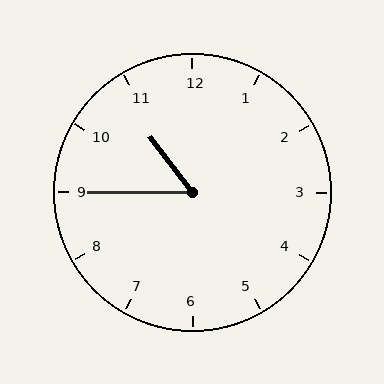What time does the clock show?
10:45.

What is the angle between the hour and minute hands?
Approximately 52 degrees.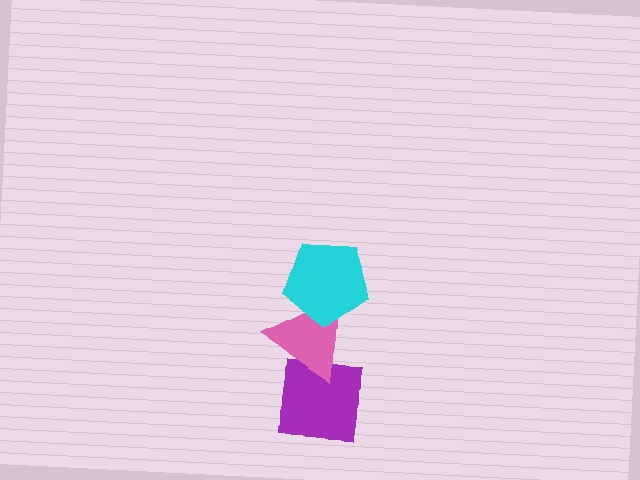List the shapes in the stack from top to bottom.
From top to bottom: the cyan pentagon, the pink triangle, the purple square.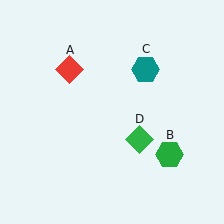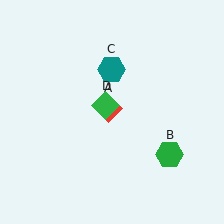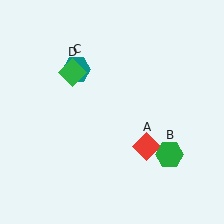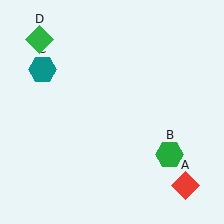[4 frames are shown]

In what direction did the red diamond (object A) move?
The red diamond (object A) moved down and to the right.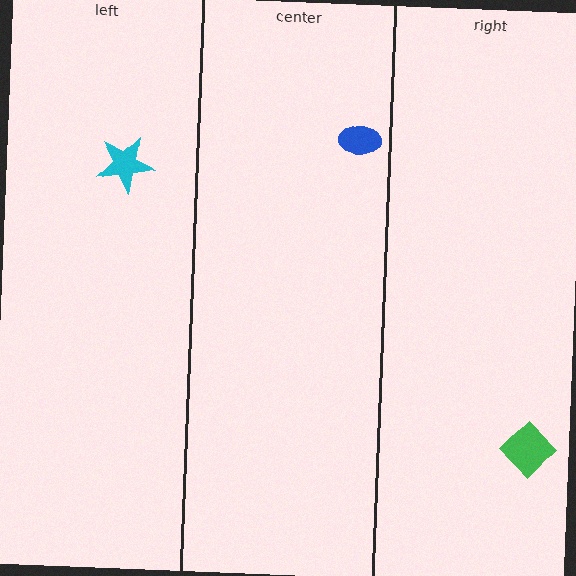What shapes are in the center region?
The blue ellipse.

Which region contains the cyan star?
The left region.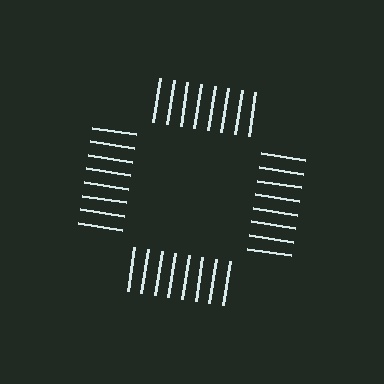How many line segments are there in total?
32 — 8 along each of the 4 edges.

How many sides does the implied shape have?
4 sides — the line-ends trace a square.